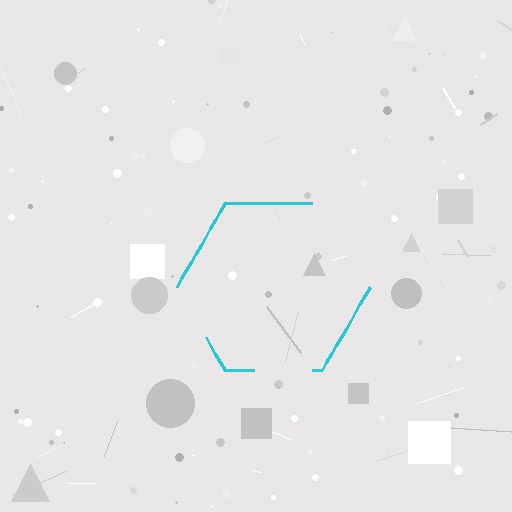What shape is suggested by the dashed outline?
The dashed outline suggests a hexagon.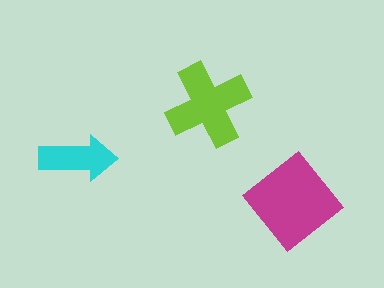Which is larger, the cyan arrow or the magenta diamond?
The magenta diamond.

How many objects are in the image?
There are 3 objects in the image.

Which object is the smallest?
The cyan arrow.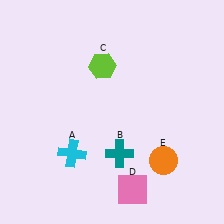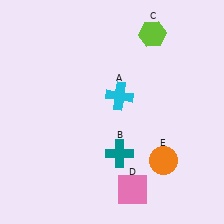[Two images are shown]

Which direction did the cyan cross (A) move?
The cyan cross (A) moved up.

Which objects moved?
The objects that moved are: the cyan cross (A), the lime hexagon (C).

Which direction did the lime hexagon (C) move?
The lime hexagon (C) moved right.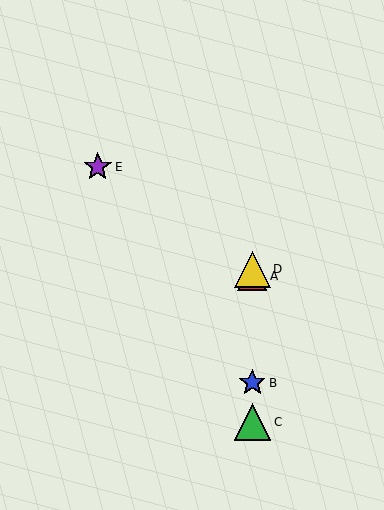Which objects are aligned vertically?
Objects A, B, C, D are aligned vertically.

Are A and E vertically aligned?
No, A is at x≈252 and E is at x≈98.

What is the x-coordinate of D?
Object D is at x≈252.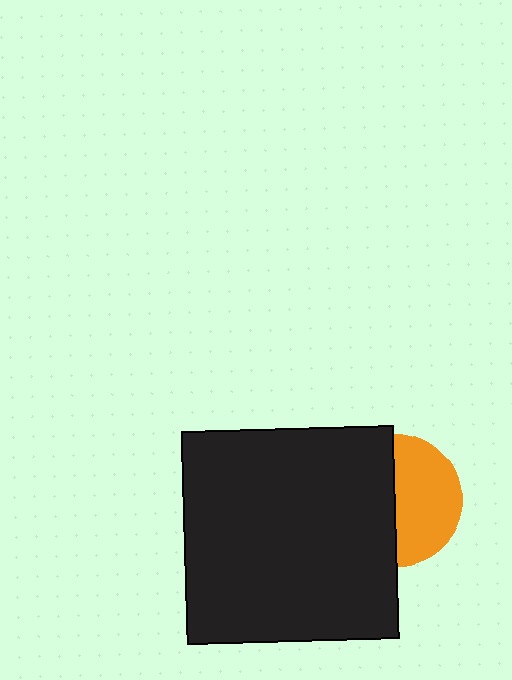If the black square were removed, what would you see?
You would see the complete orange circle.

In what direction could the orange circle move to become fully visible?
The orange circle could move right. That would shift it out from behind the black square entirely.